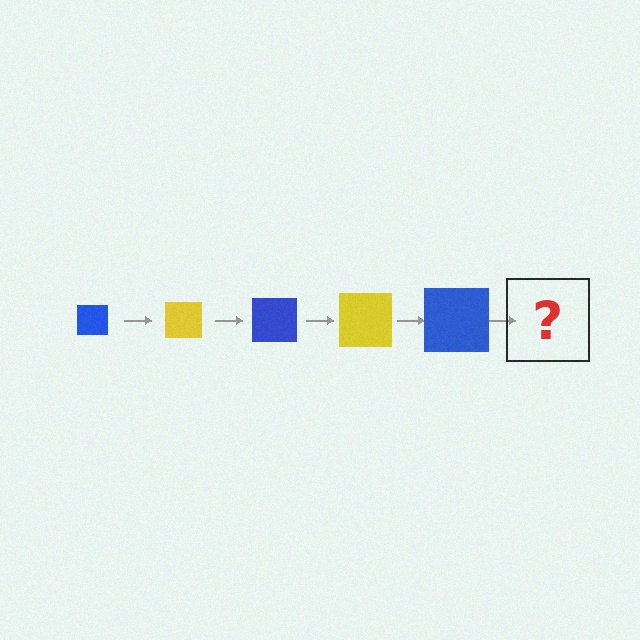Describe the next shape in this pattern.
It should be a yellow square, larger than the previous one.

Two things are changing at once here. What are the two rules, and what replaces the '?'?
The two rules are that the square grows larger each step and the color cycles through blue and yellow. The '?' should be a yellow square, larger than the previous one.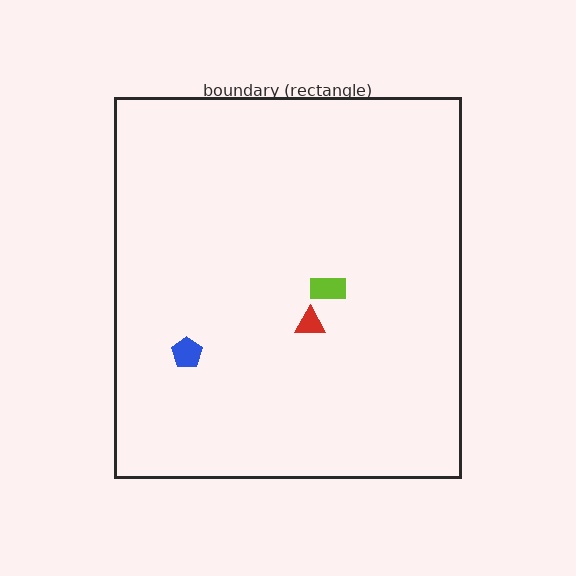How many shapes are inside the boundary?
3 inside, 0 outside.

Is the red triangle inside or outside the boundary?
Inside.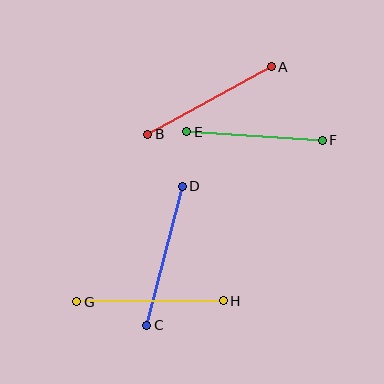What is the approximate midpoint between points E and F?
The midpoint is at approximately (254, 136) pixels.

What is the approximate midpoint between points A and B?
The midpoint is at approximately (209, 101) pixels.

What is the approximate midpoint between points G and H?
The midpoint is at approximately (150, 301) pixels.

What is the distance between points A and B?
The distance is approximately 141 pixels.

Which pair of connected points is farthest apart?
Points G and H are farthest apart.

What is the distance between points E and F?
The distance is approximately 135 pixels.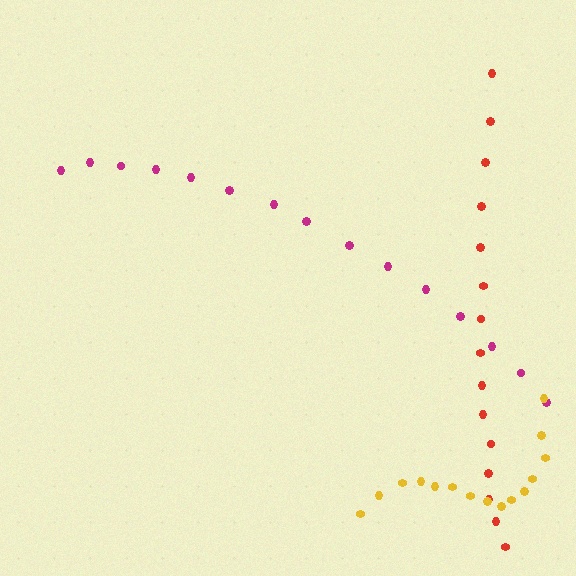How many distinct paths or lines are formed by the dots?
There are 3 distinct paths.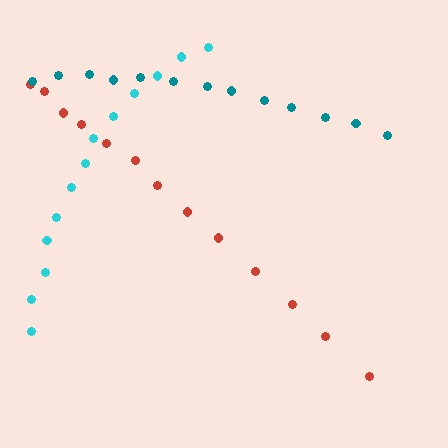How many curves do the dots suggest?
There are 3 distinct paths.